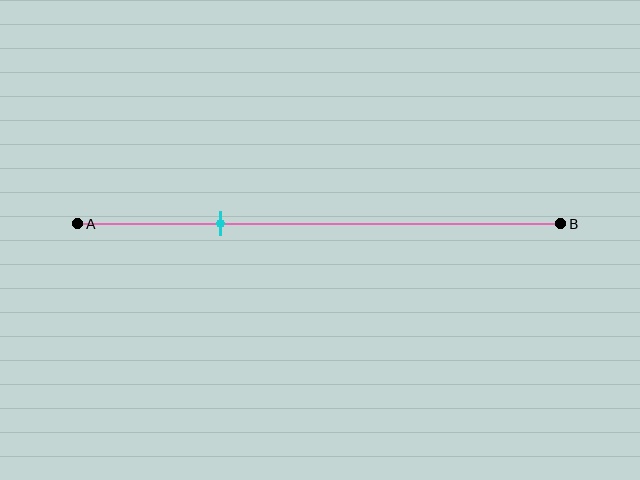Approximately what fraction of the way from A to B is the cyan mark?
The cyan mark is approximately 30% of the way from A to B.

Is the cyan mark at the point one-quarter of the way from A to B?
No, the mark is at about 30% from A, not at the 25% one-quarter point.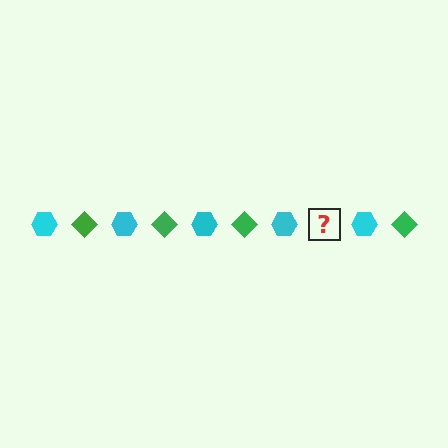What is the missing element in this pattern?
The missing element is a green diamond.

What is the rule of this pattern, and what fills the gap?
The rule is that the pattern alternates between cyan hexagon and green diamond. The gap should be filled with a green diamond.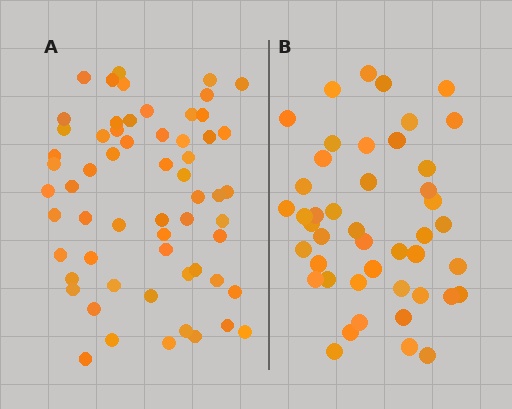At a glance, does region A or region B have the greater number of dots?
Region A (the left region) has more dots.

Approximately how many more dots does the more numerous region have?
Region A has approximately 15 more dots than region B.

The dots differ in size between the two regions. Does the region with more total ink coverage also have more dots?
No. Region B has more total ink coverage because its dots are larger, but region A actually contains more individual dots. Total area can be misleading — the number of items is what matters here.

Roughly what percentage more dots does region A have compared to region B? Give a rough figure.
About 35% more.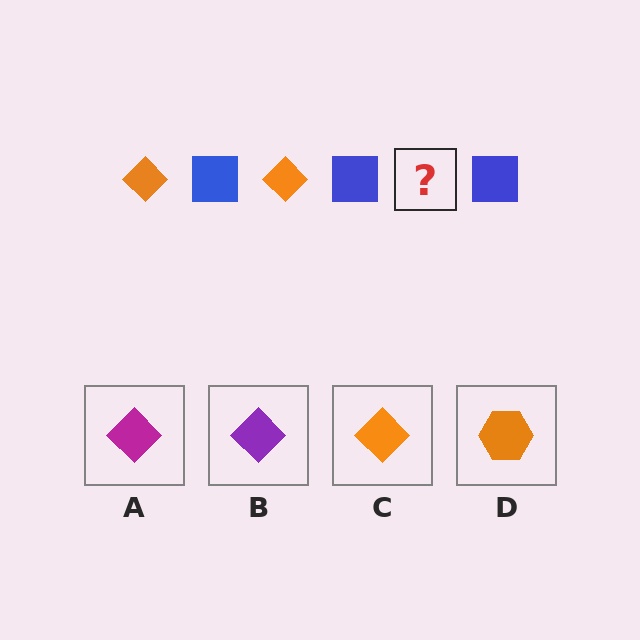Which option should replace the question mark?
Option C.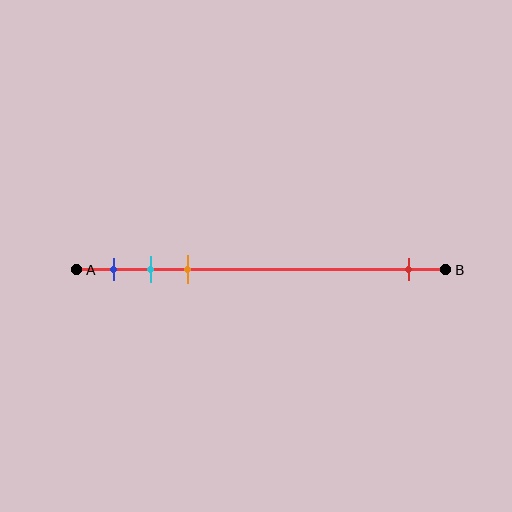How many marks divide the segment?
There are 4 marks dividing the segment.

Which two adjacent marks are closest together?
The cyan and orange marks are the closest adjacent pair.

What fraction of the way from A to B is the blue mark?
The blue mark is approximately 10% (0.1) of the way from A to B.